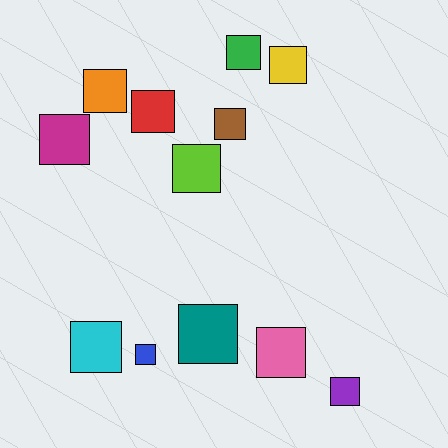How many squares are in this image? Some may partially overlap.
There are 12 squares.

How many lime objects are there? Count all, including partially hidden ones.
There is 1 lime object.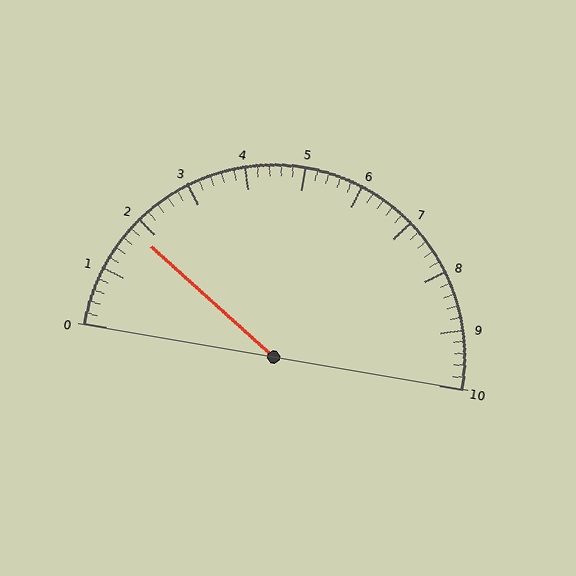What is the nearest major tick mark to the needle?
The nearest major tick mark is 2.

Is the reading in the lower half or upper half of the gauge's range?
The reading is in the lower half of the range (0 to 10).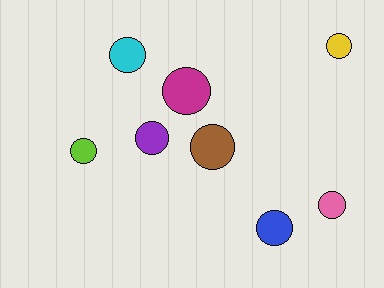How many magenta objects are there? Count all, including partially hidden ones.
There is 1 magenta object.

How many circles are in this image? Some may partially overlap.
There are 8 circles.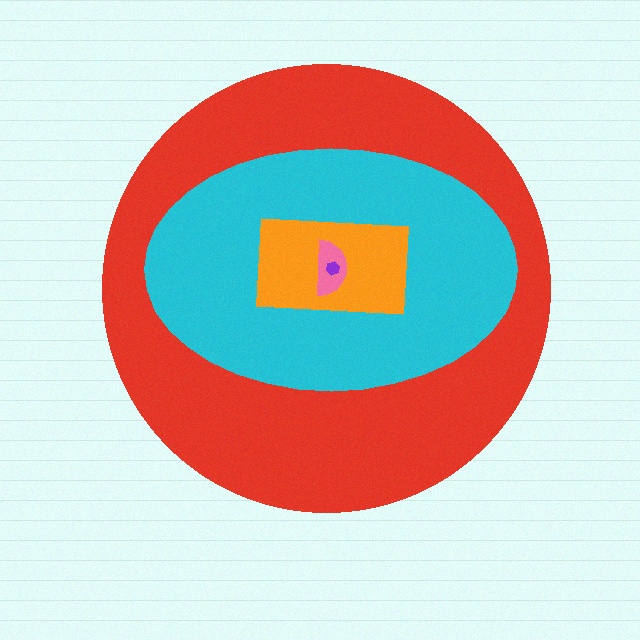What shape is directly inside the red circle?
The cyan ellipse.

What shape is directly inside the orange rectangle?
The pink semicircle.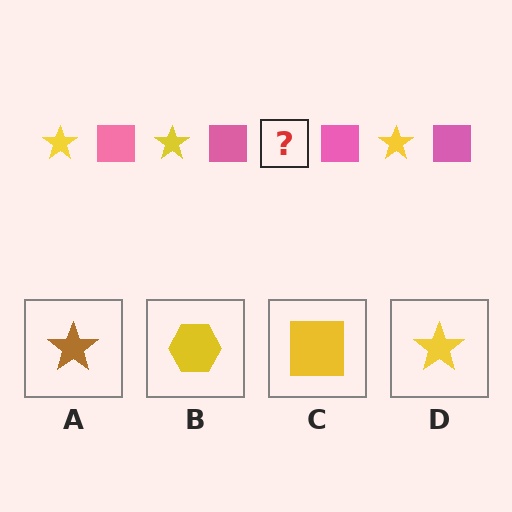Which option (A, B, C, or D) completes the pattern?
D.